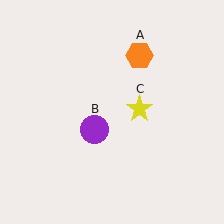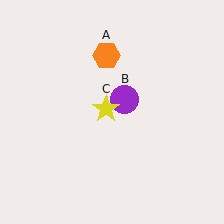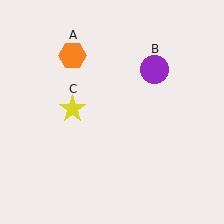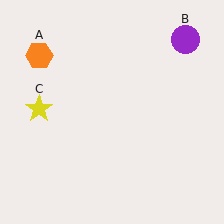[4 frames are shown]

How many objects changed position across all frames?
3 objects changed position: orange hexagon (object A), purple circle (object B), yellow star (object C).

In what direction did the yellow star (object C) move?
The yellow star (object C) moved left.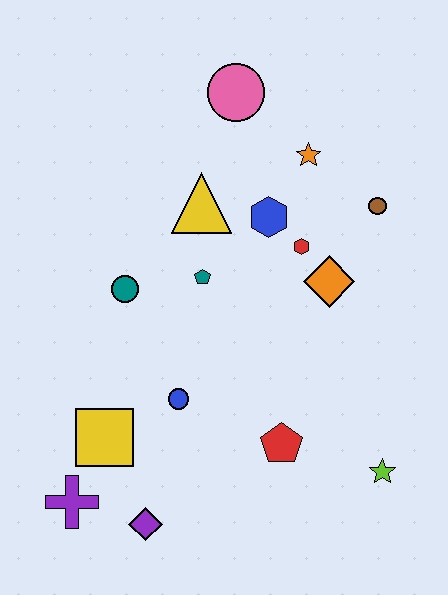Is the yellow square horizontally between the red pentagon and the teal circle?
No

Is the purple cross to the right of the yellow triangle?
No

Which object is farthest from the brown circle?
The purple cross is farthest from the brown circle.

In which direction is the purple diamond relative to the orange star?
The purple diamond is below the orange star.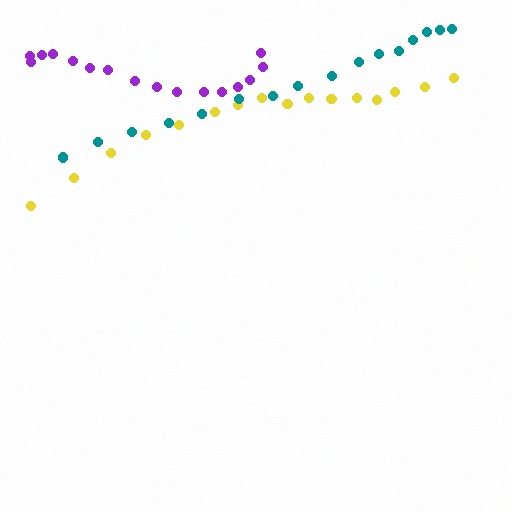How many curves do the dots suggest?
There are 3 distinct paths.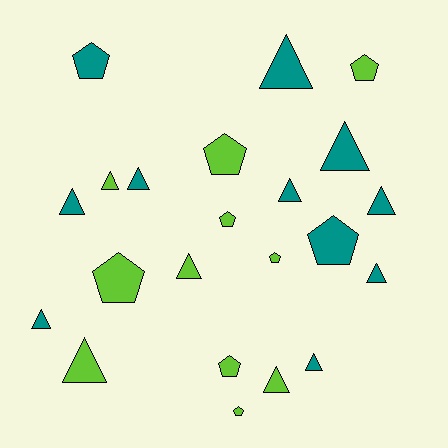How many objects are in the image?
There are 22 objects.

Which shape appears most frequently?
Triangle, with 13 objects.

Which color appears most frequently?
Teal, with 11 objects.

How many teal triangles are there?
There are 9 teal triangles.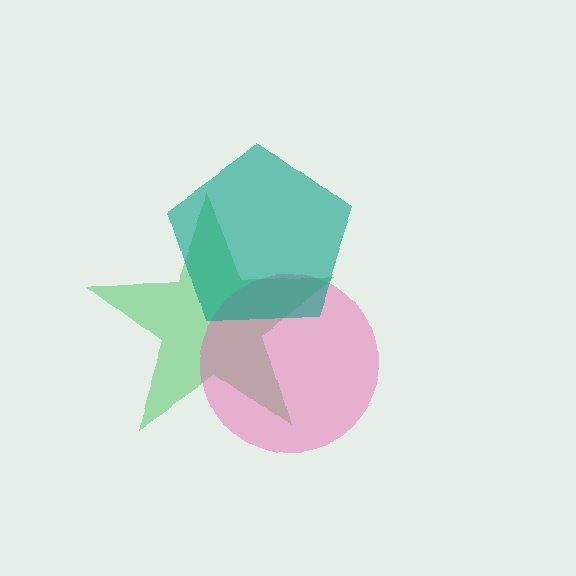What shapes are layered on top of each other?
The layered shapes are: a green star, a pink circle, a teal pentagon.